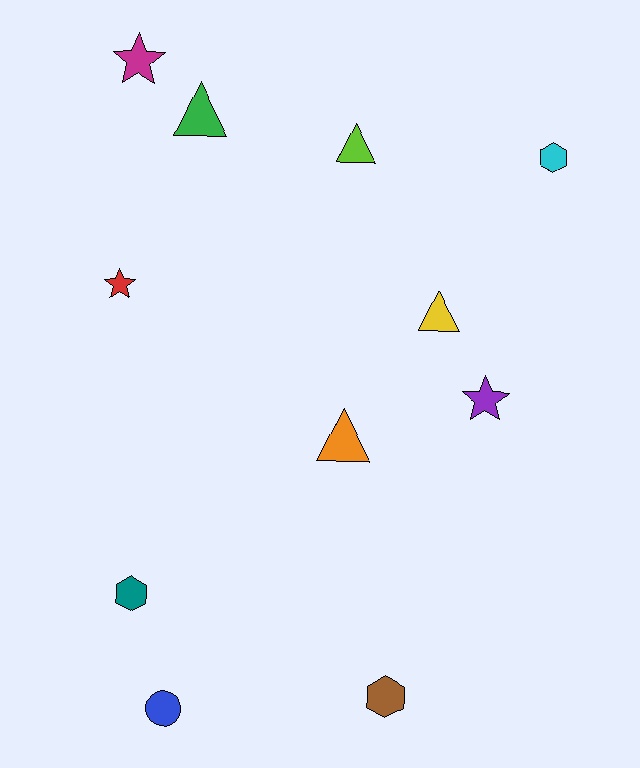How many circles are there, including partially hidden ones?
There is 1 circle.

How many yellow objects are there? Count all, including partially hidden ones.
There is 1 yellow object.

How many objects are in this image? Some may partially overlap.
There are 11 objects.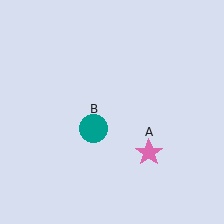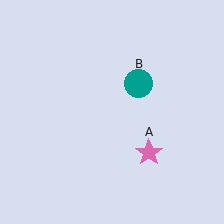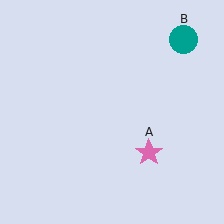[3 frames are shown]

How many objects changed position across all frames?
1 object changed position: teal circle (object B).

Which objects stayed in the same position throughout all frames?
Pink star (object A) remained stationary.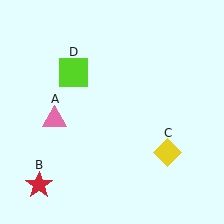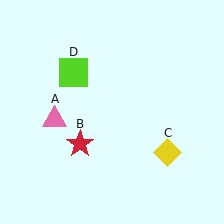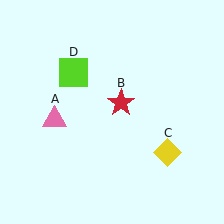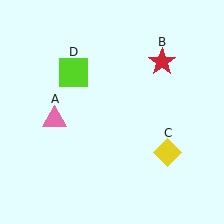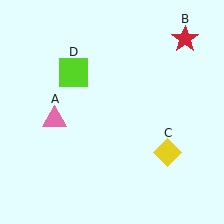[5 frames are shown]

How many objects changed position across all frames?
1 object changed position: red star (object B).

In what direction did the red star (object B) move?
The red star (object B) moved up and to the right.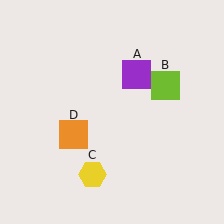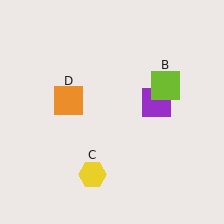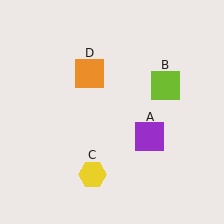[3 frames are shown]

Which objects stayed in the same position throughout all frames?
Lime square (object B) and yellow hexagon (object C) remained stationary.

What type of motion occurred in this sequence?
The purple square (object A), orange square (object D) rotated clockwise around the center of the scene.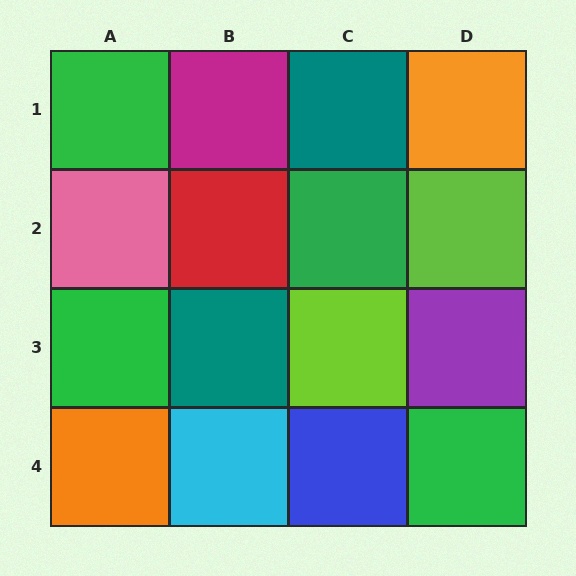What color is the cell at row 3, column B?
Teal.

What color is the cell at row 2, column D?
Lime.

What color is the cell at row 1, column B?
Magenta.